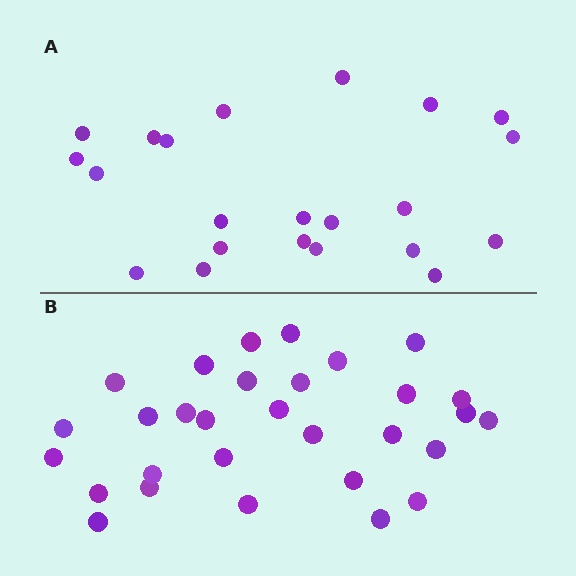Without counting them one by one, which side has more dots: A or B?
Region B (the bottom region) has more dots.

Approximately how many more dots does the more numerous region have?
Region B has roughly 8 or so more dots than region A.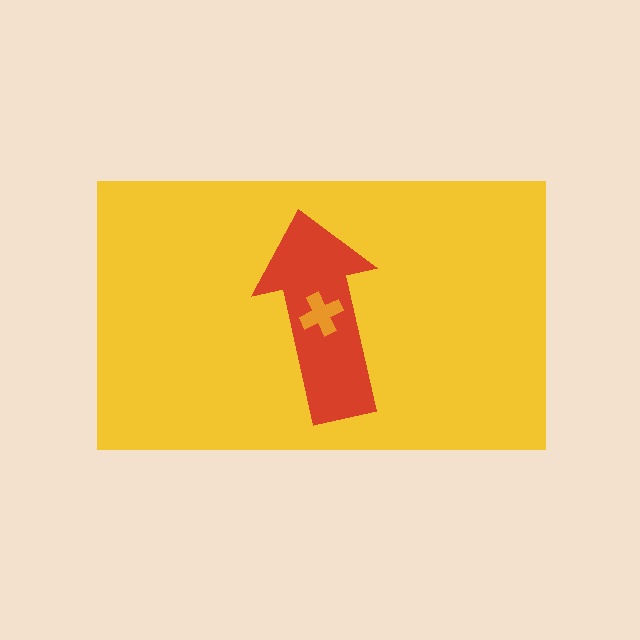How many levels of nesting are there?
3.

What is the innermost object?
The orange cross.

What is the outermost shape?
The yellow rectangle.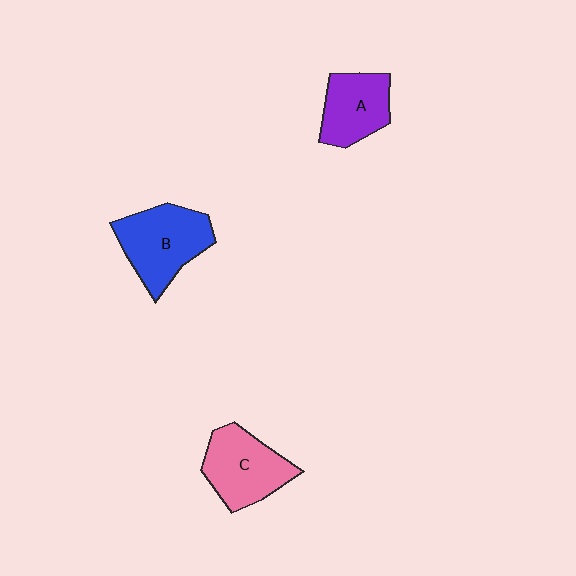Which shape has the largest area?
Shape B (blue).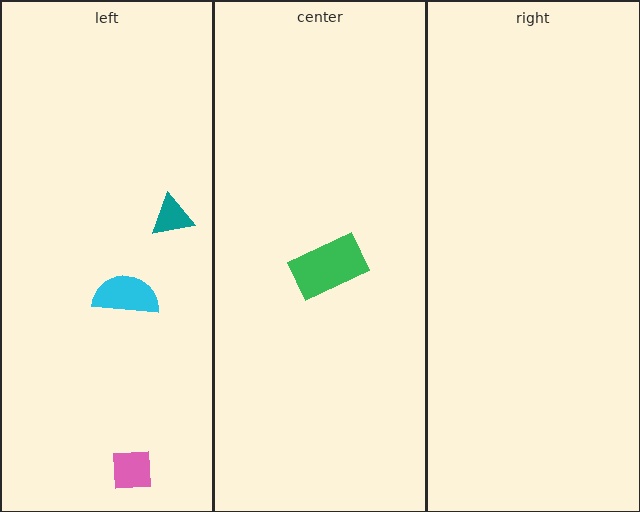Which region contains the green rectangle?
The center region.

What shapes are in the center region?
The green rectangle.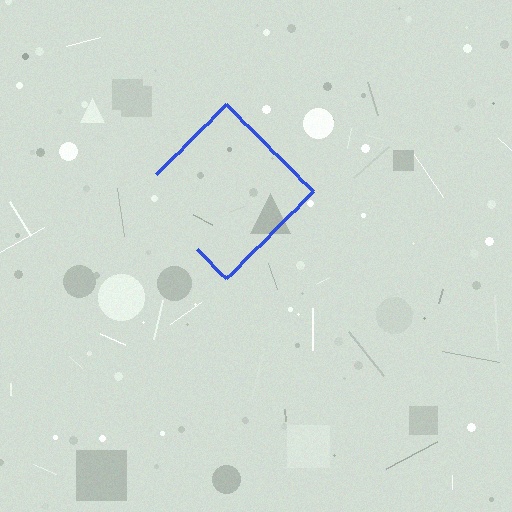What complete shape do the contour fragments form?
The contour fragments form a diamond.